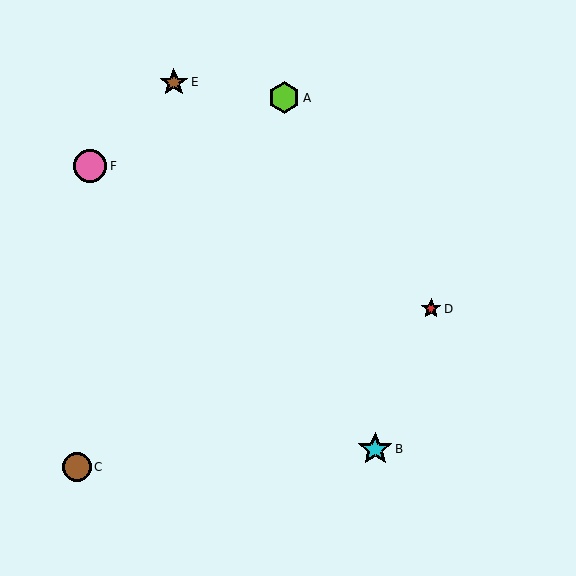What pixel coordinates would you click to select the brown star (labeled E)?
Click at (174, 82) to select the brown star E.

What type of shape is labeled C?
Shape C is a brown circle.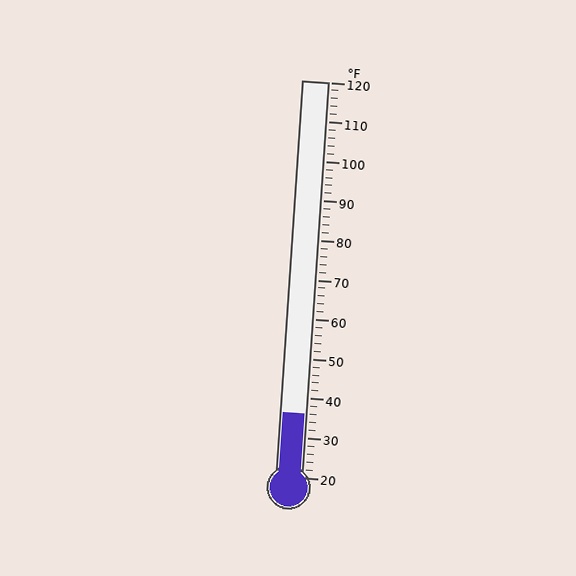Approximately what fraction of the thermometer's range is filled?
The thermometer is filled to approximately 15% of its range.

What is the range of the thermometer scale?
The thermometer scale ranges from 20°F to 120°F.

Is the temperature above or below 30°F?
The temperature is above 30°F.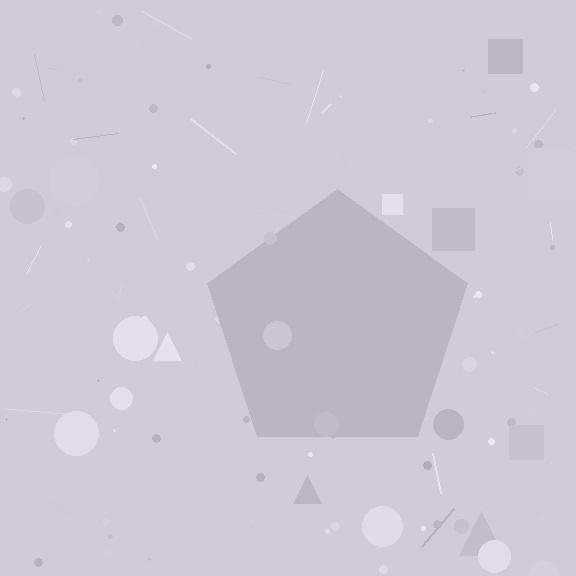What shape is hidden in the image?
A pentagon is hidden in the image.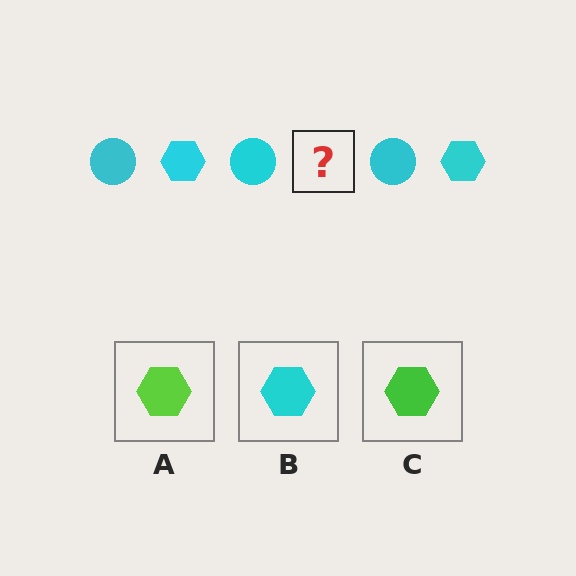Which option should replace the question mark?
Option B.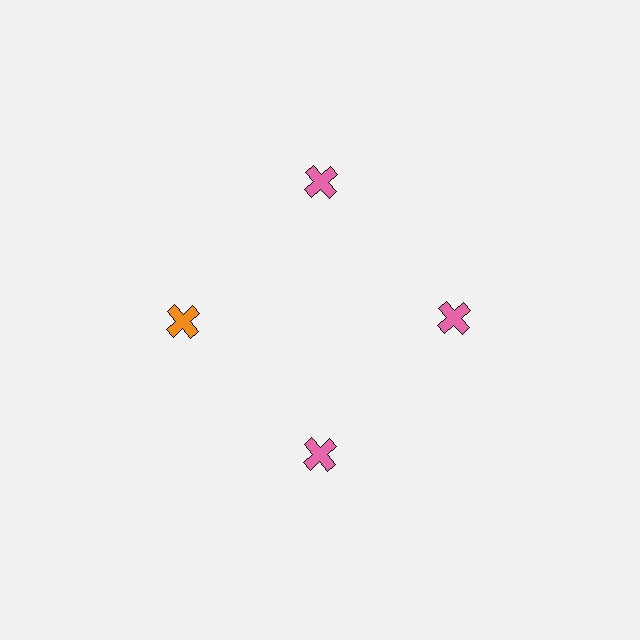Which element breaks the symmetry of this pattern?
The orange cross at roughly the 9 o'clock position breaks the symmetry. All other shapes are pink crosses.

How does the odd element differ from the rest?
It has a different color: orange instead of pink.